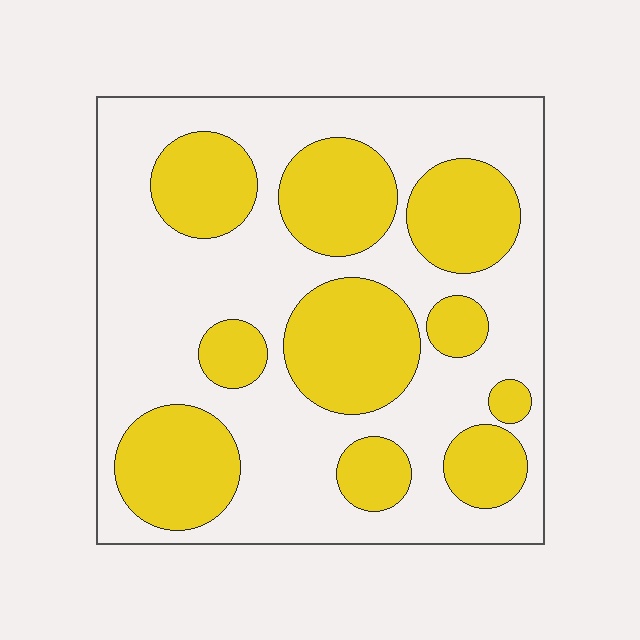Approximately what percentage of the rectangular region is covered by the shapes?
Approximately 40%.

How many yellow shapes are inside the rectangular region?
10.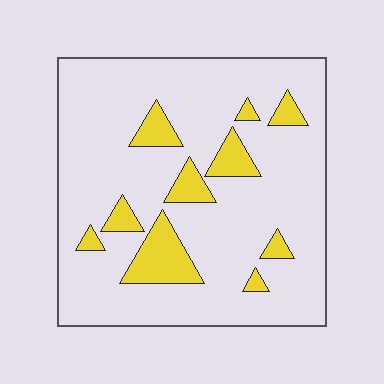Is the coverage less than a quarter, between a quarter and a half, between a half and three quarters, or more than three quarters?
Less than a quarter.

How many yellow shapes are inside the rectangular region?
10.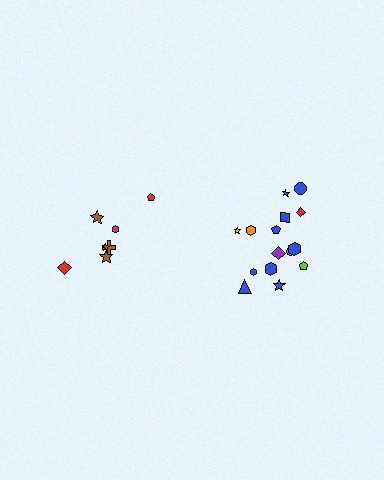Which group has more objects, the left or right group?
The right group.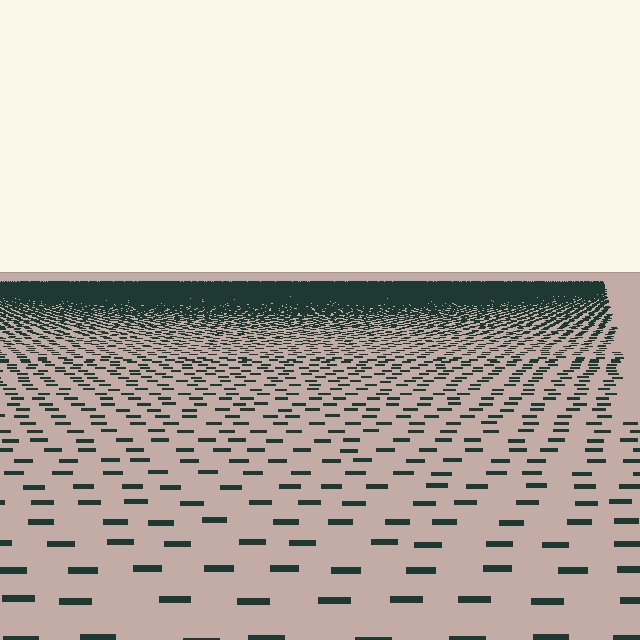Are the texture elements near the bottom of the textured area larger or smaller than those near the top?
Larger. Near the bottom, elements are closer to the viewer and appear at a bigger on-screen size.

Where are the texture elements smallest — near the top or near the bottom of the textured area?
Near the top.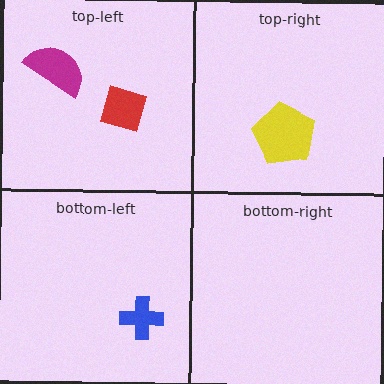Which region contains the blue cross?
The bottom-left region.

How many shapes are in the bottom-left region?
1.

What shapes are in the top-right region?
The yellow pentagon.